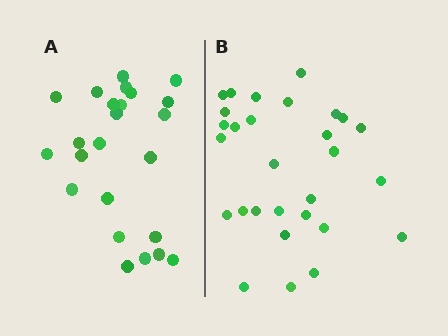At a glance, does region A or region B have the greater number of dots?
Region B (the right region) has more dots.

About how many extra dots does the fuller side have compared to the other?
Region B has about 5 more dots than region A.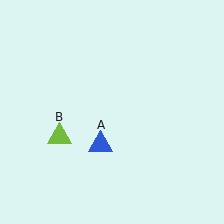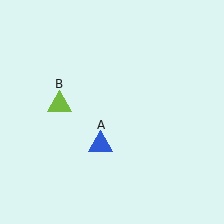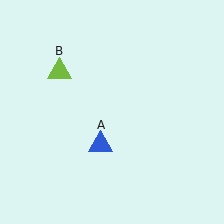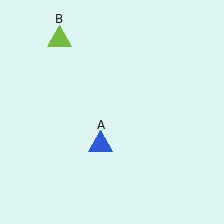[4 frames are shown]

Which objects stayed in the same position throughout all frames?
Blue triangle (object A) remained stationary.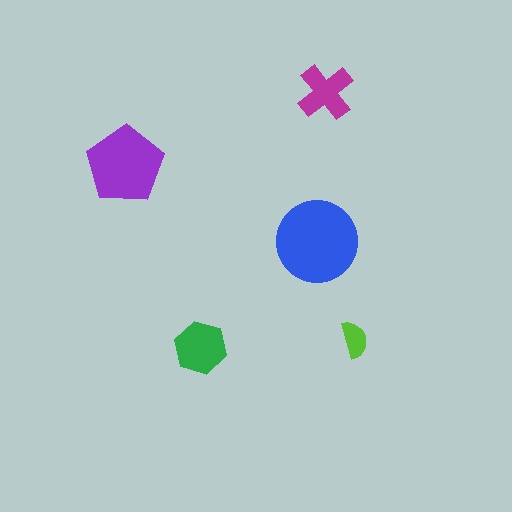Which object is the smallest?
The lime semicircle.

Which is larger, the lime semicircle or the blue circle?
The blue circle.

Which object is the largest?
The blue circle.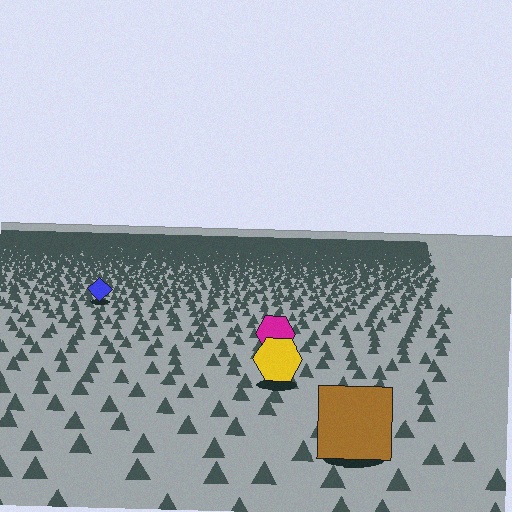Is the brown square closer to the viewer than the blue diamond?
Yes. The brown square is closer — you can tell from the texture gradient: the ground texture is coarser near it.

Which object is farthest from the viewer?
The blue diamond is farthest from the viewer. It appears smaller and the ground texture around it is denser.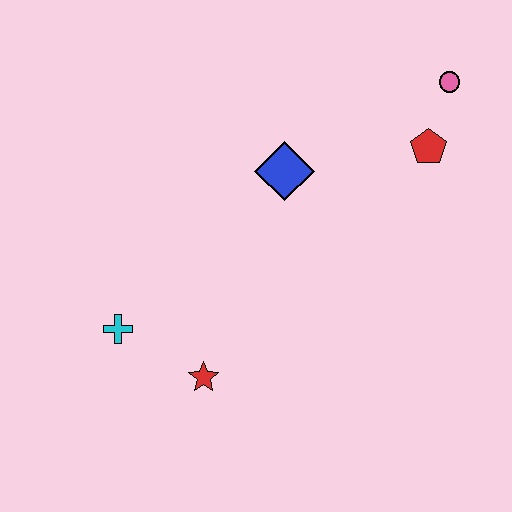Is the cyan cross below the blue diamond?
Yes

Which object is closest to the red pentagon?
The pink circle is closest to the red pentagon.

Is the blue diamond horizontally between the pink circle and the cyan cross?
Yes